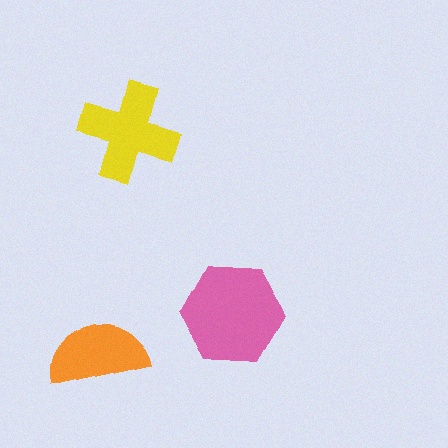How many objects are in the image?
There are 3 objects in the image.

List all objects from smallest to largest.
The orange semicircle, the yellow cross, the pink hexagon.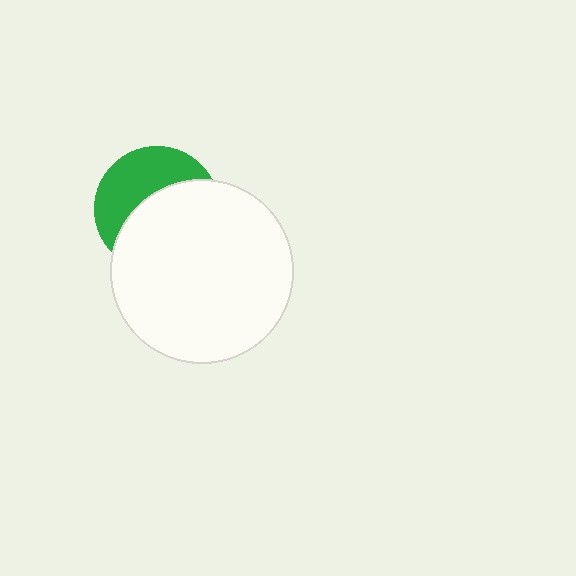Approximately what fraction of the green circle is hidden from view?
Roughly 57% of the green circle is hidden behind the white circle.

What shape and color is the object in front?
The object in front is a white circle.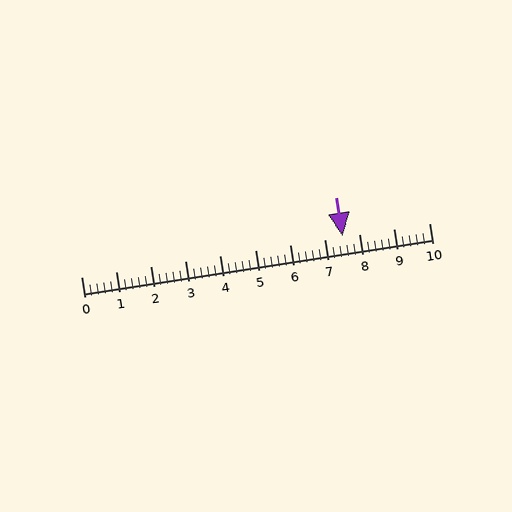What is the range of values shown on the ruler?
The ruler shows values from 0 to 10.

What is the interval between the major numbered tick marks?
The major tick marks are spaced 1 units apart.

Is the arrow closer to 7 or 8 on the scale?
The arrow is closer to 8.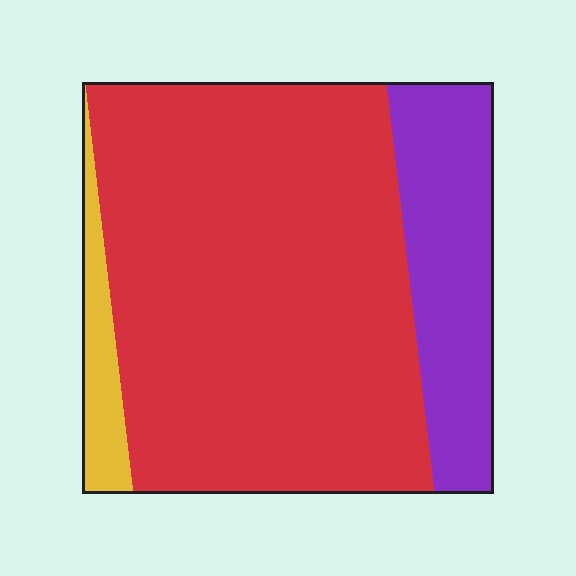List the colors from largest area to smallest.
From largest to smallest: red, purple, yellow.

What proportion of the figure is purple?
Purple covers about 20% of the figure.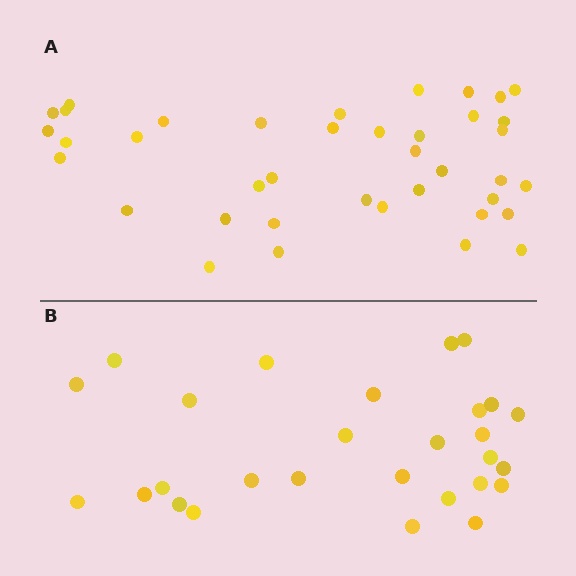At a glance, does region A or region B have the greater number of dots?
Region A (the top region) has more dots.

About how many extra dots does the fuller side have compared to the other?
Region A has roughly 12 or so more dots than region B.